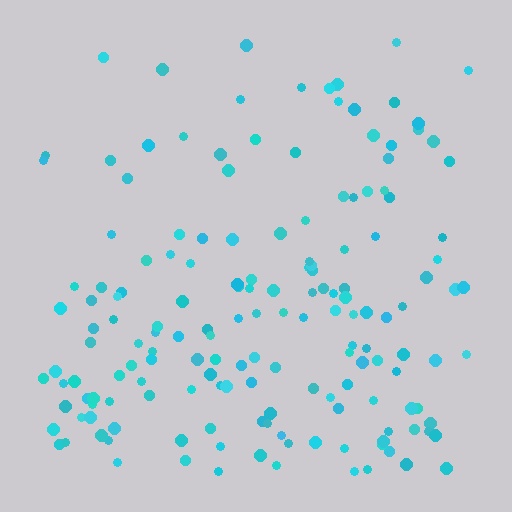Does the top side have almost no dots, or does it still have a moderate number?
Still a moderate number, just noticeably fewer than the bottom.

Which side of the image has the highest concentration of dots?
The bottom.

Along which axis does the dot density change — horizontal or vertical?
Vertical.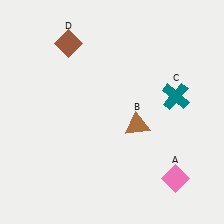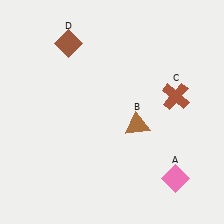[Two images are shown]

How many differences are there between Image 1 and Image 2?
There is 1 difference between the two images.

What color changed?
The cross (C) changed from teal in Image 1 to brown in Image 2.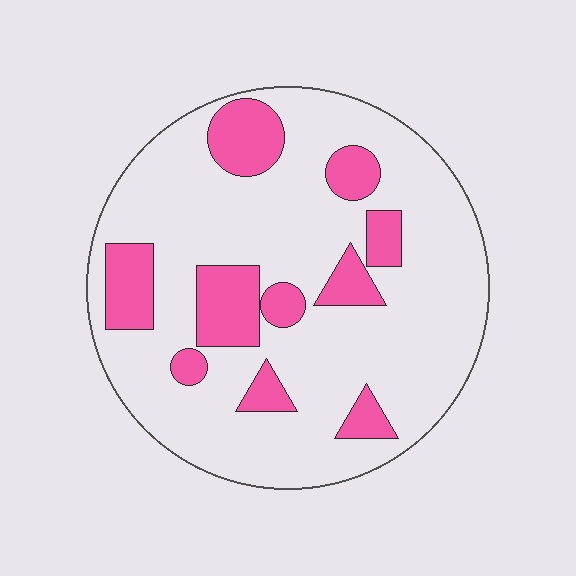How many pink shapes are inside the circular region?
10.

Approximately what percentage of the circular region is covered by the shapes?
Approximately 20%.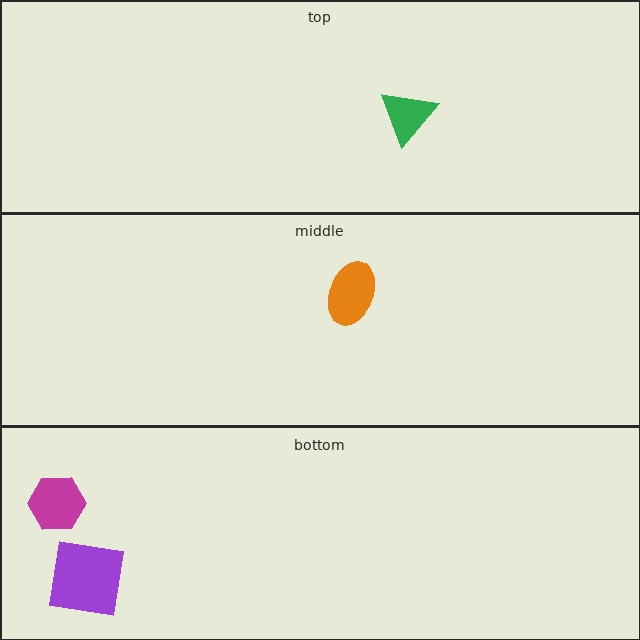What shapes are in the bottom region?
The magenta hexagon, the purple square.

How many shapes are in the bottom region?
2.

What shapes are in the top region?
The green triangle.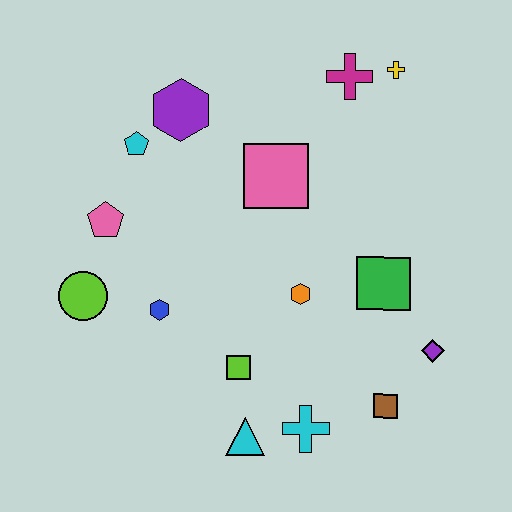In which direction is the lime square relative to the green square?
The lime square is to the left of the green square.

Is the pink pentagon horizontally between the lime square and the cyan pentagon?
No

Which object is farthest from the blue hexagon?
The yellow cross is farthest from the blue hexagon.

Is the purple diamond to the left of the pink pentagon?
No